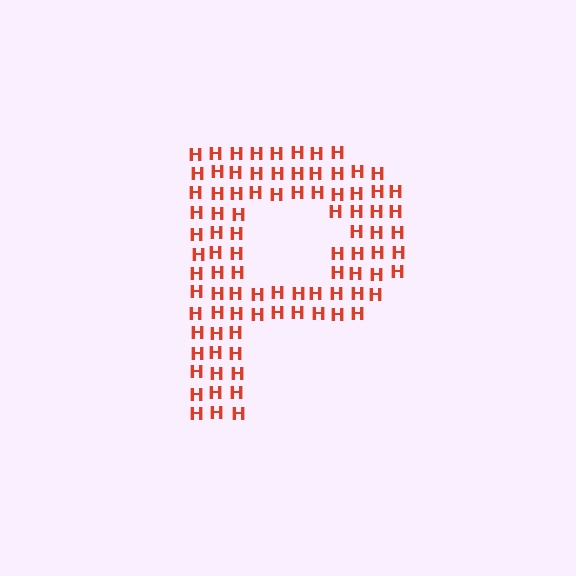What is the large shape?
The large shape is the letter P.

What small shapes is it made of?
It is made of small letter H's.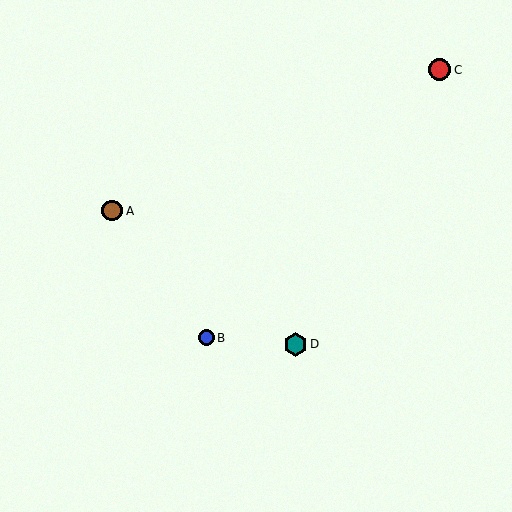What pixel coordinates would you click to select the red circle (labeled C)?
Click at (439, 70) to select the red circle C.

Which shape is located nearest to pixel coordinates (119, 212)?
The brown circle (labeled A) at (112, 211) is nearest to that location.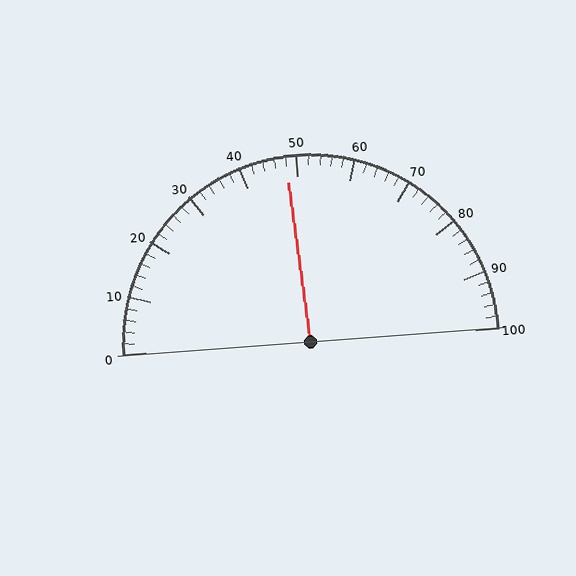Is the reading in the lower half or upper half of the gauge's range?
The reading is in the lower half of the range (0 to 100).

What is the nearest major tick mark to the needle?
The nearest major tick mark is 50.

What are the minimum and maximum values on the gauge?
The gauge ranges from 0 to 100.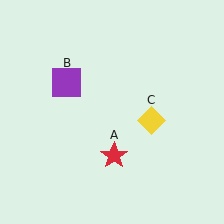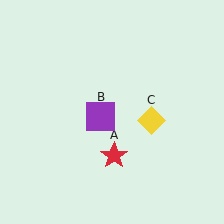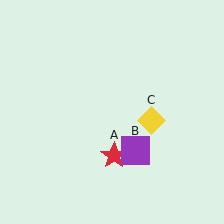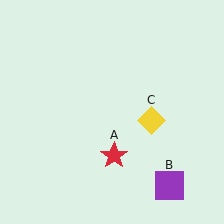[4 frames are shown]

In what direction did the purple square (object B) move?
The purple square (object B) moved down and to the right.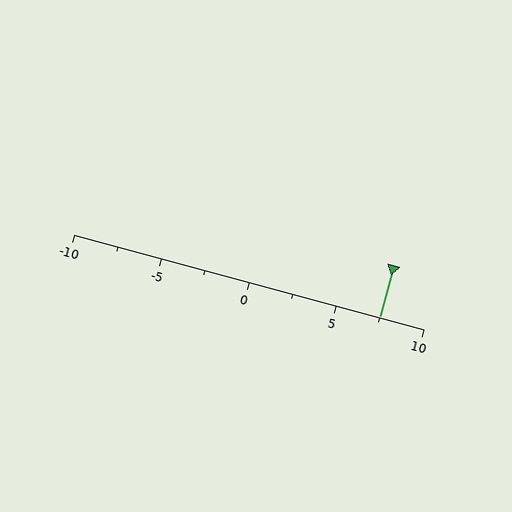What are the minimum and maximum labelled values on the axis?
The axis runs from -10 to 10.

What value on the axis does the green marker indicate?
The marker indicates approximately 7.5.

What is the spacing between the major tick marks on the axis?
The major ticks are spaced 5 apart.